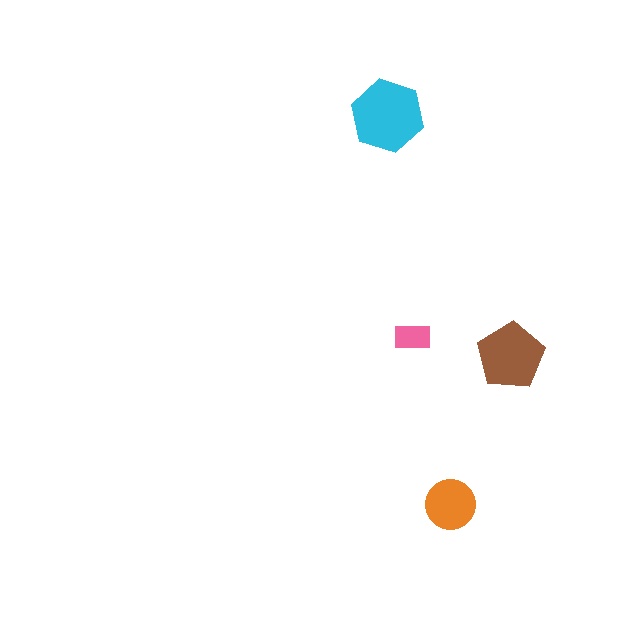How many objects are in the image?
There are 4 objects in the image.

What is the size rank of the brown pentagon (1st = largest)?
2nd.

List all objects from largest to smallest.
The cyan hexagon, the brown pentagon, the orange circle, the pink rectangle.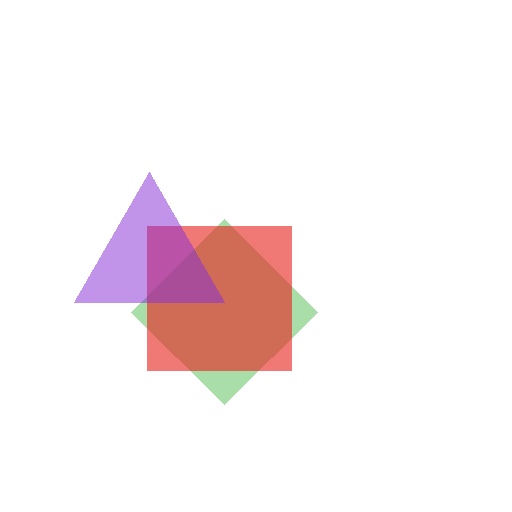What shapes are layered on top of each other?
The layered shapes are: a green diamond, a red square, a purple triangle.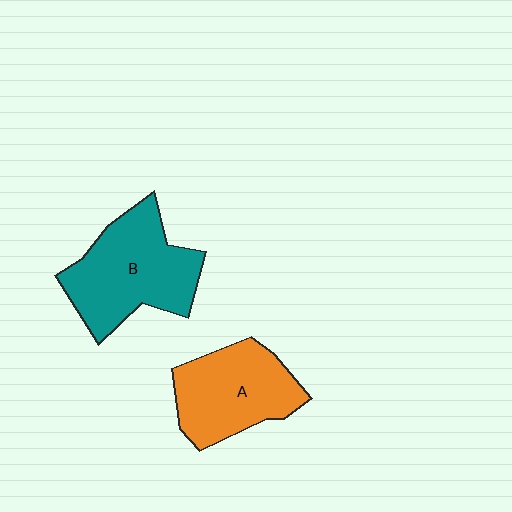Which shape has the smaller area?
Shape A (orange).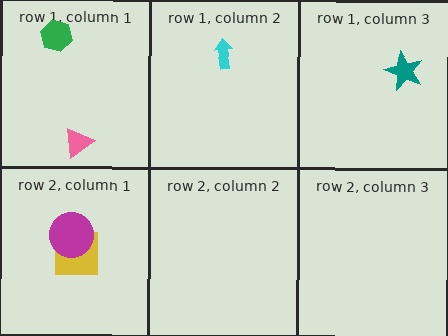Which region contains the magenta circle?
The row 2, column 1 region.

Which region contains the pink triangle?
The row 1, column 1 region.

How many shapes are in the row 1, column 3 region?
1.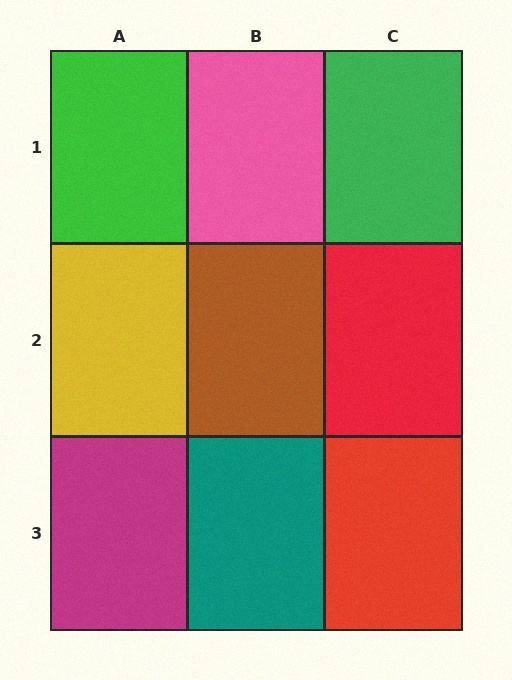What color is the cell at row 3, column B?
Teal.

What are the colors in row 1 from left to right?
Green, pink, green.